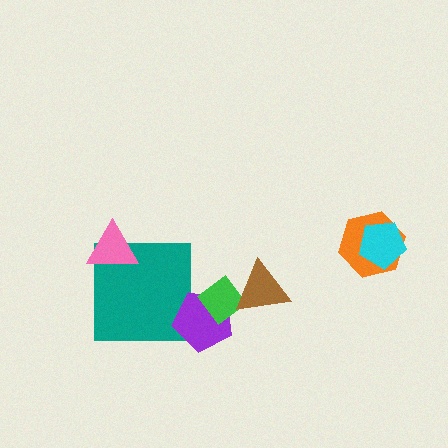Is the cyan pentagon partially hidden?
No, no other shape covers it.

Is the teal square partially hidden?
Yes, it is partially covered by another shape.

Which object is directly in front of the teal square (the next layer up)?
The purple pentagon is directly in front of the teal square.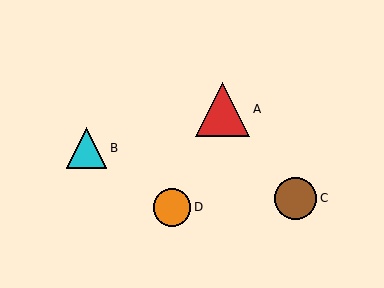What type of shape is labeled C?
Shape C is a brown circle.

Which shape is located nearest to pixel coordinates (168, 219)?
The orange circle (labeled D) at (172, 208) is nearest to that location.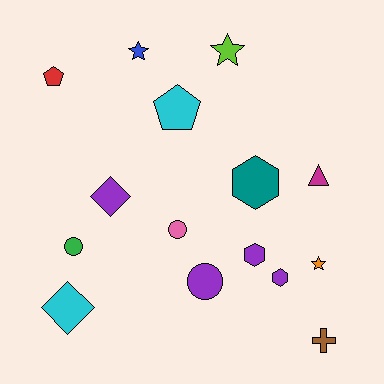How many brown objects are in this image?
There is 1 brown object.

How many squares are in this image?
There are no squares.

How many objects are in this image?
There are 15 objects.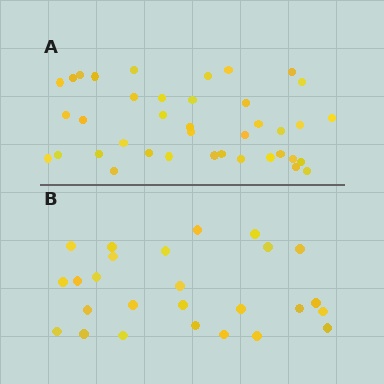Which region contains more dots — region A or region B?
Region A (the top region) has more dots.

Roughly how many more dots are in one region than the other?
Region A has approximately 15 more dots than region B.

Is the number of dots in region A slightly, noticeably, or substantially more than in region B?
Region A has substantially more. The ratio is roughly 1.5 to 1.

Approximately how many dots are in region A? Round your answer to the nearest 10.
About 40 dots. (The exact count is 39, which rounds to 40.)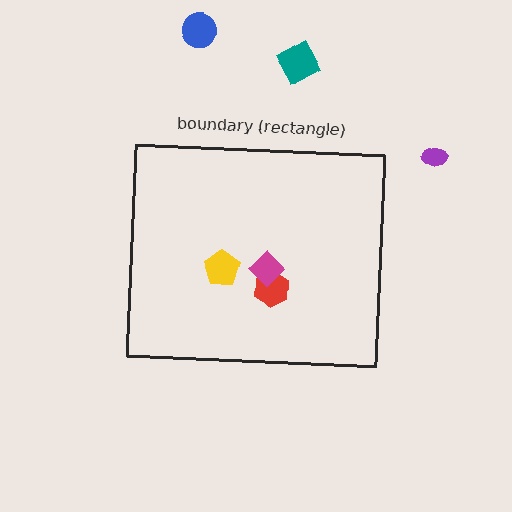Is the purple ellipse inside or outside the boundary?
Outside.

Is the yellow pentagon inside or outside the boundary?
Inside.